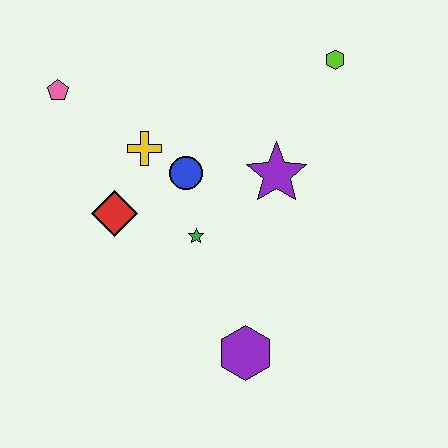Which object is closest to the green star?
The blue circle is closest to the green star.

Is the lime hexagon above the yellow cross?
Yes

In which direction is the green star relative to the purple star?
The green star is to the left of the purple star.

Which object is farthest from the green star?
The lime hexagon is farthest from the green star.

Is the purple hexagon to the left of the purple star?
Yes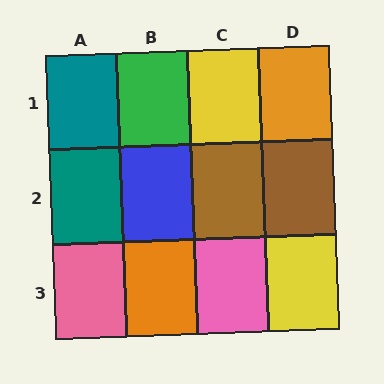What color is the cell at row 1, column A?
Teal.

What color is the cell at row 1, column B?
Green.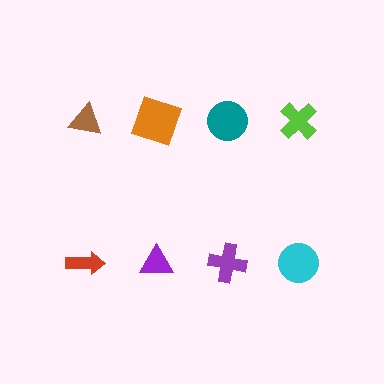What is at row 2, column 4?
A cyan circle.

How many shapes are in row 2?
4 shapes.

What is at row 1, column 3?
A teal circle.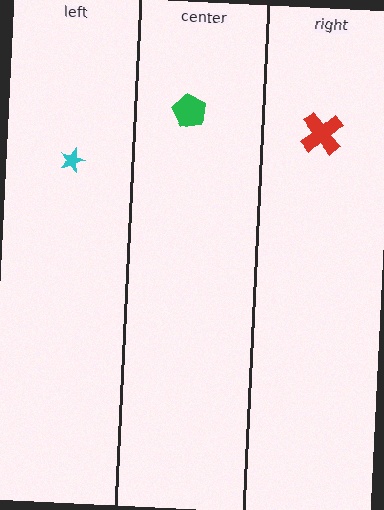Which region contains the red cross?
The right region.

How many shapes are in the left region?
1.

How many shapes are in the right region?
1.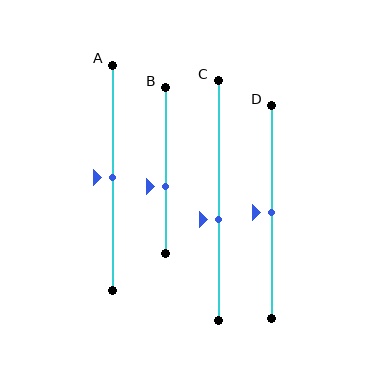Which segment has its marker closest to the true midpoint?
Segment A has its marker closest to the true midpoint.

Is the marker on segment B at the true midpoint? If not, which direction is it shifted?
No, the marker on segment B is shifted downward by about 10% of the segment length.